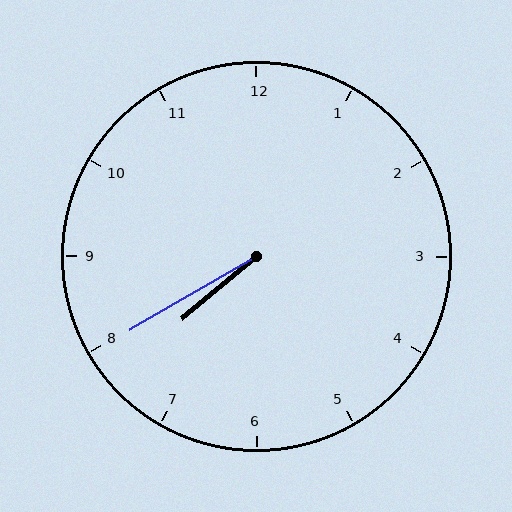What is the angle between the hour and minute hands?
Approximately 10 degrees.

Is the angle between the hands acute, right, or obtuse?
It is acute.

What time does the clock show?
7:40.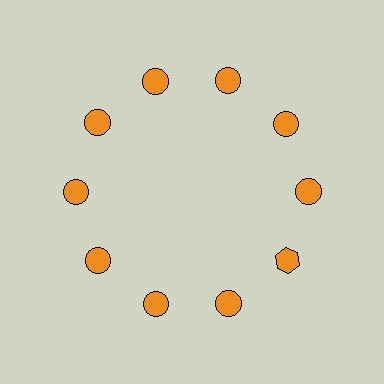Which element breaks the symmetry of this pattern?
The orange hexagon at roughly the 4 o'clock position breaks the symmetry. All other shapes are orange circles.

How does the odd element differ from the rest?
It has a different shape: hexagon instead of circle.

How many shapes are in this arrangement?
There are 10 shapes arranged in a ring pattern.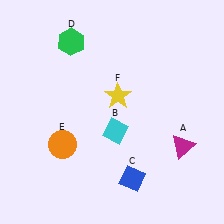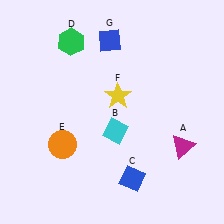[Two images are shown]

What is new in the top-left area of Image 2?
A blue diamond (G) was added in the top-left area of Image 2.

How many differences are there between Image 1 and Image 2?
There is 1 difference between the two images.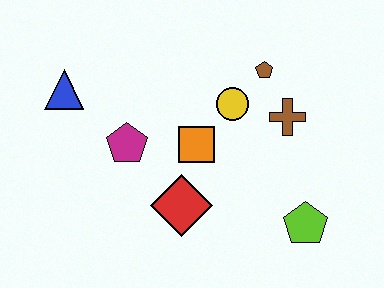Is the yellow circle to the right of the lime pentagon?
No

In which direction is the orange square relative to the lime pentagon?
The orange square is to the left of the lime pentagon.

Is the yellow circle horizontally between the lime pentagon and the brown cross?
No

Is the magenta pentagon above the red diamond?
Yes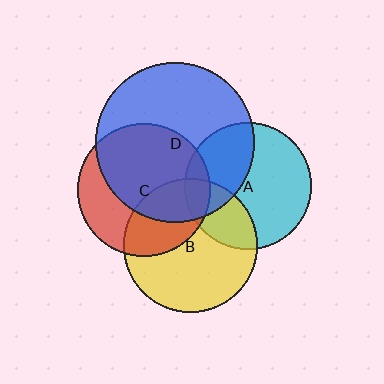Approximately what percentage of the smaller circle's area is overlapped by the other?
Approximately 35%.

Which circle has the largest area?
Circle D (blue).